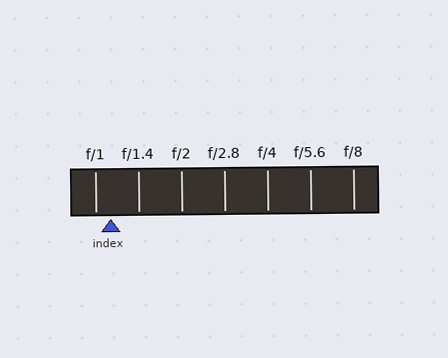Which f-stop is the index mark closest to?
The index mark is closest to f/1.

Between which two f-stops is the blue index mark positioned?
The index mark is between f/1 and f/1.4.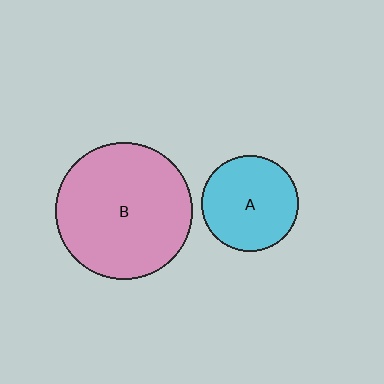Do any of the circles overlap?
No, none of the circles overlap.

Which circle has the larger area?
Circle B (pink).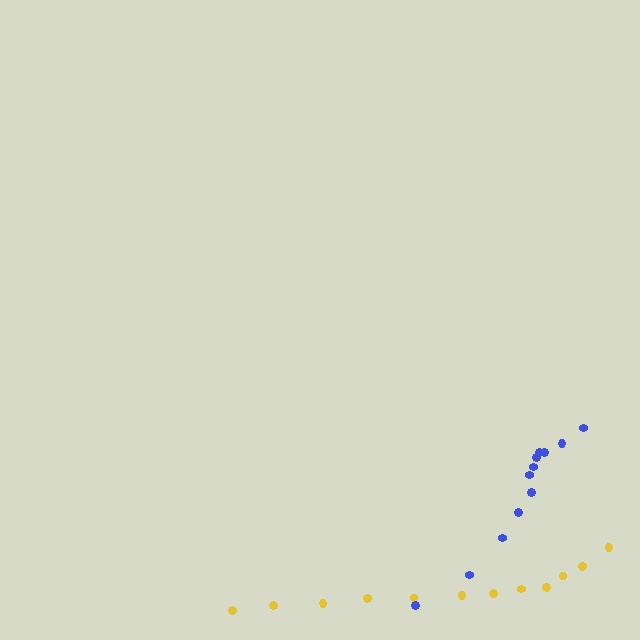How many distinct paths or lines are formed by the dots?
There are 2 distinct paths.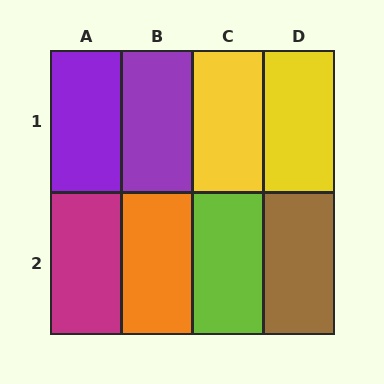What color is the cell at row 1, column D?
Yellow.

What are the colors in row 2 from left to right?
Magenta, orange, lime, brown.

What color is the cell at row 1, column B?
Purple.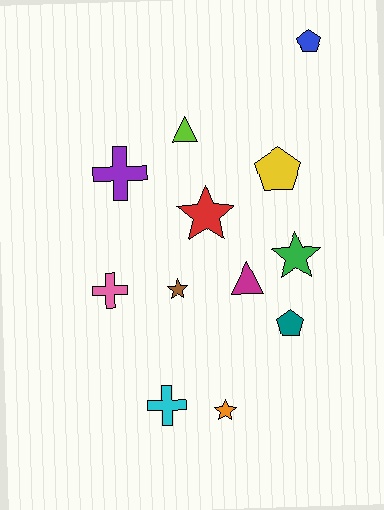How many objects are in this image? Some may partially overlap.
There are 12 objects.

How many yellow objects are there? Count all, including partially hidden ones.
There is 1 yellow object.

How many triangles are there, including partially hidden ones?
There are 2 triangles.